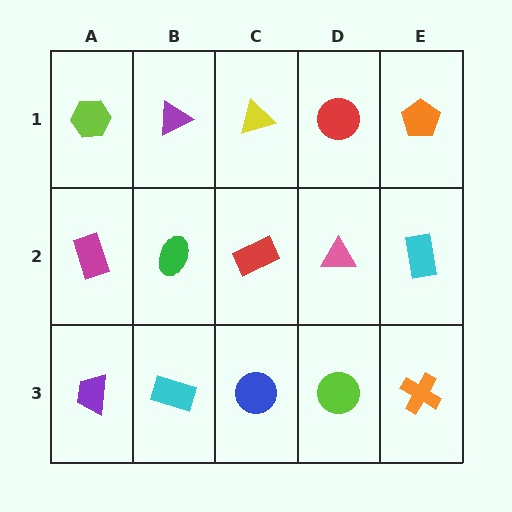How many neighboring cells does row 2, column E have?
3.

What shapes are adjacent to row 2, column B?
A purple triangle (row 1, column B), a cyan rectangle (row 3, column B), a magenta rectangle (row 2, column A), a red rectangle (row 2, column C).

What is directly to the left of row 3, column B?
A purple trapezoid.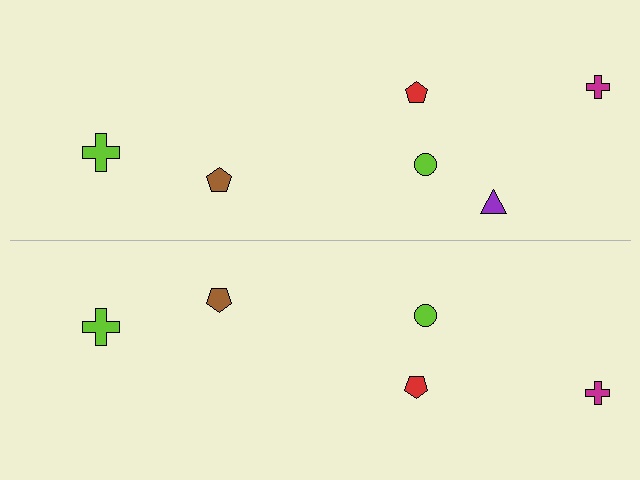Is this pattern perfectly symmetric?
No, the pattern is not perfectly symmetric. A purple triangle is missing from the bottom side.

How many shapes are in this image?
There are 11 shapes in this image.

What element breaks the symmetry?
A purple triangle is missing from the bottom side.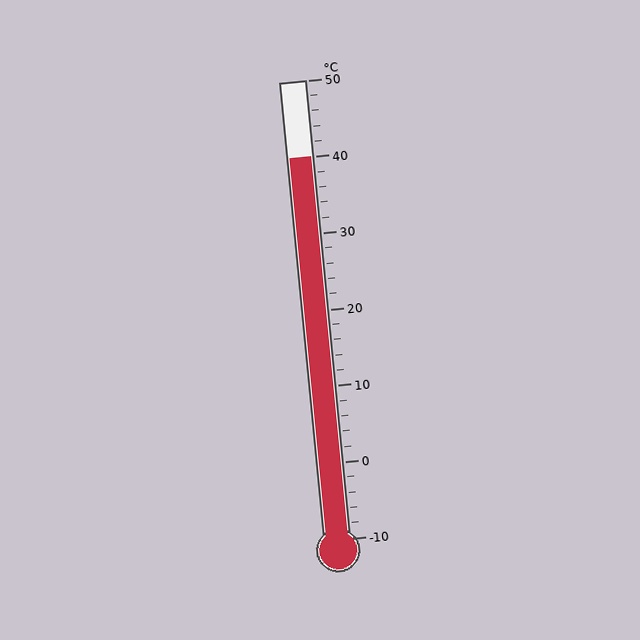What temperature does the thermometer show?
The thermometer shows approximately 40°C.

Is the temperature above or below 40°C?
The temperature is at 40°C.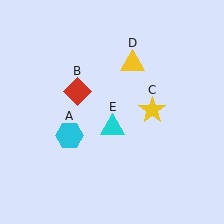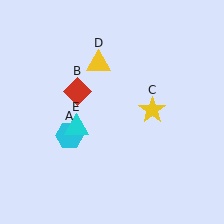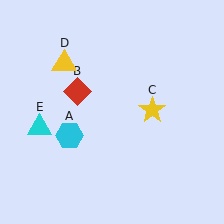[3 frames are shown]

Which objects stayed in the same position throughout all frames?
Cyan hexagon (object A) and red diamond (object B) and yellow star (object C) remained stationary.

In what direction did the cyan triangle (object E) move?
The cyan triangle (object E) moved left.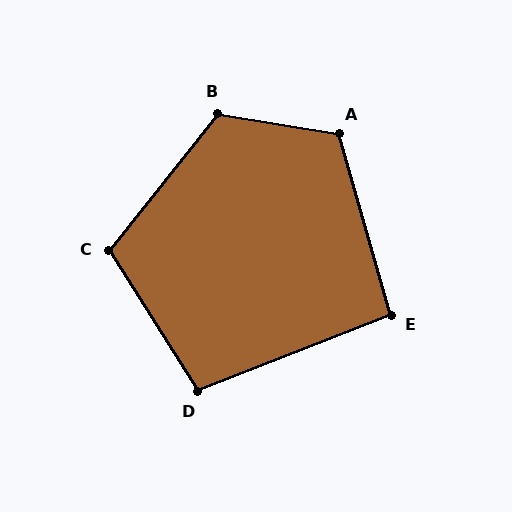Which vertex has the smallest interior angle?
E, at approximately 95 degrees.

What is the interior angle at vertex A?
Approximately 116 degrees (obtuse).